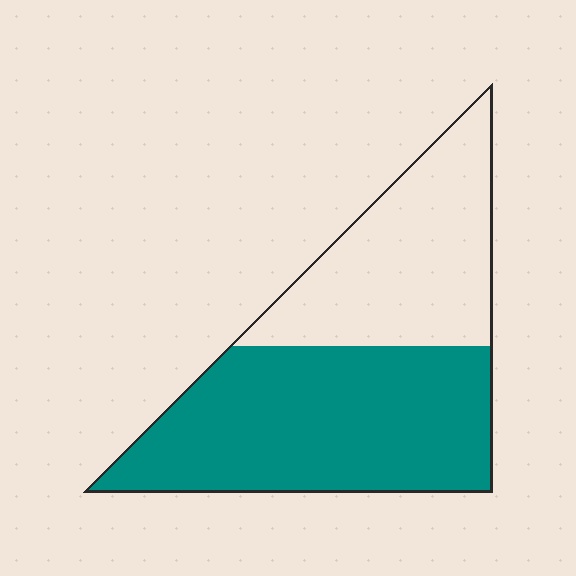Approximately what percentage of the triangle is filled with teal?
Approximately 60%.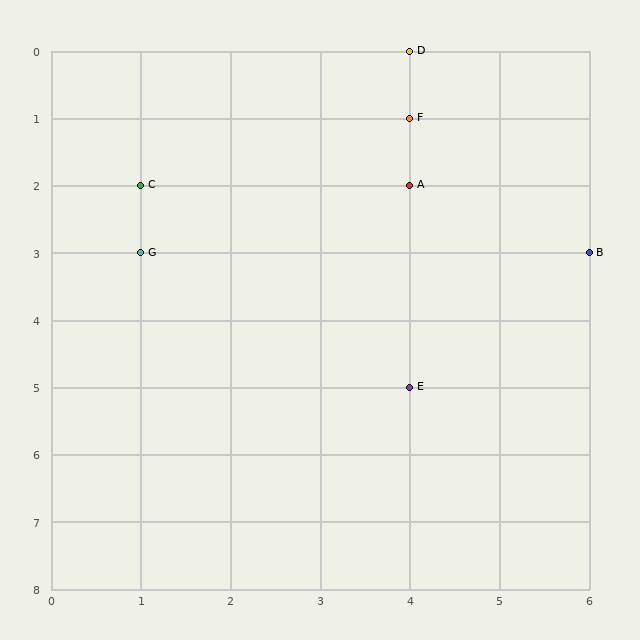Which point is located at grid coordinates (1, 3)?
Point G is at (1, 3).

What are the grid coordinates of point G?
Point G is at grid coordinates (1, 3).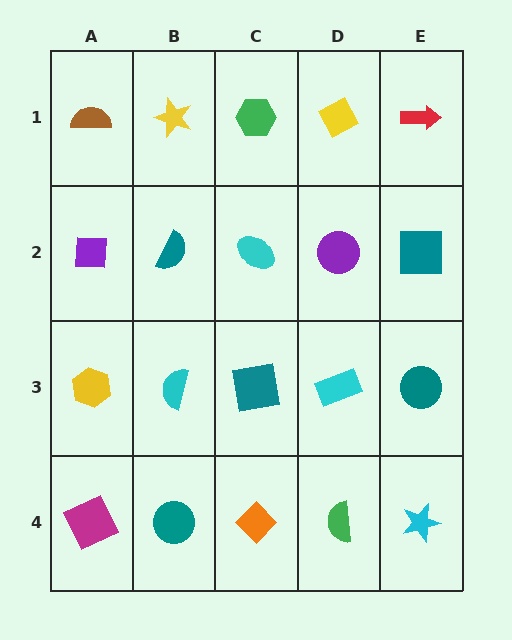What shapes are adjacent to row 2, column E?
A red arrow (row 1, column E), a teal circle (row 3, column E), a purple circle (row 2, column D).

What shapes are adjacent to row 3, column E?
A teal square (row 2, column E), a cyan star (row 4, column E), a cyan rectangle (row 3, column D).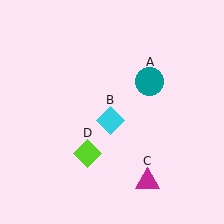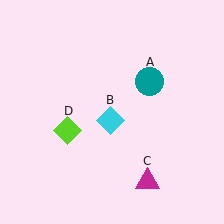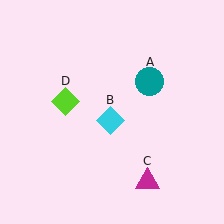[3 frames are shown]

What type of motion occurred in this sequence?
The lime diamond (object D) rotated clockwise around the center of the scene.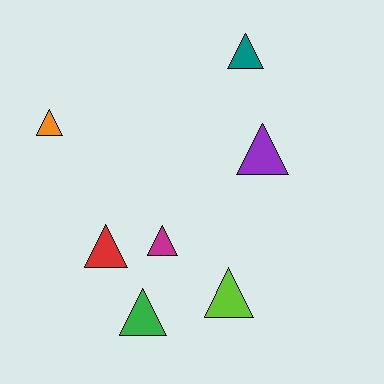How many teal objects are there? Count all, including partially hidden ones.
There is 1 teal object.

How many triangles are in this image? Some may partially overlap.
There are 7 triangles.